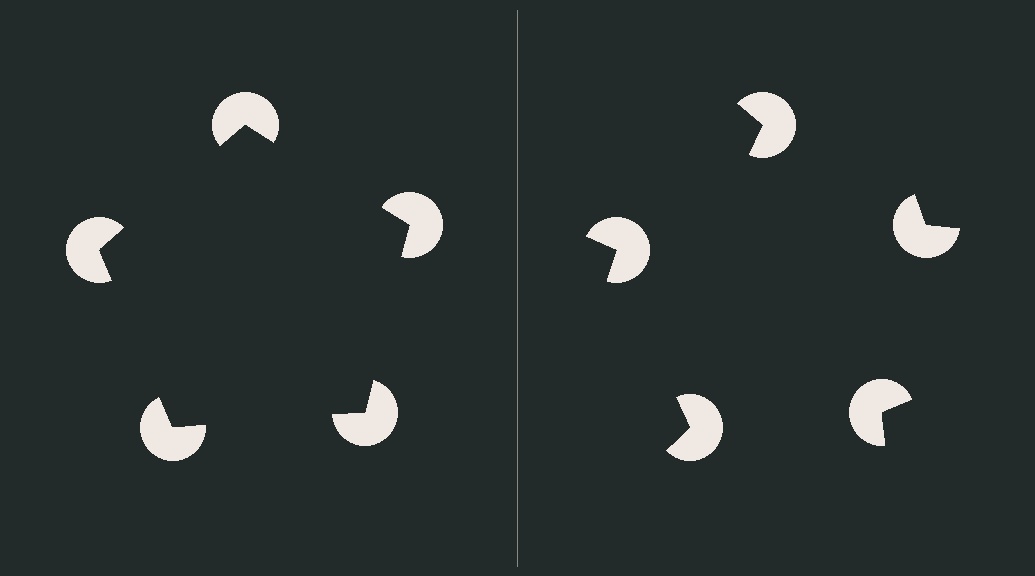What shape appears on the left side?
An illusory pentagon.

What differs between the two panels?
The pac-man discs are positioned identically on both sides; only the wedge orientations differ. On the left they align to a pentagon; on the right they are misaligned.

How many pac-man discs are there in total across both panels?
10 — 5 on each side.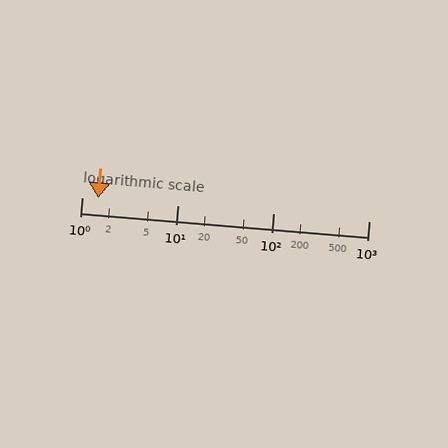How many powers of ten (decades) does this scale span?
The scale spans 3 decades, from 1 to 1000.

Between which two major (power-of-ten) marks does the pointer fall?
The pointer is between 1 and 10.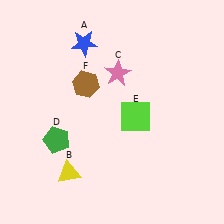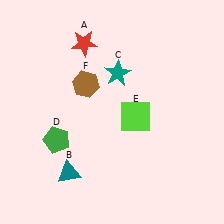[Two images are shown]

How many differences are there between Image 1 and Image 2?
There are 3 differences between the two images.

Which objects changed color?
A changed from blue to red. B changed from yellow to teal. C changed from pink to teal.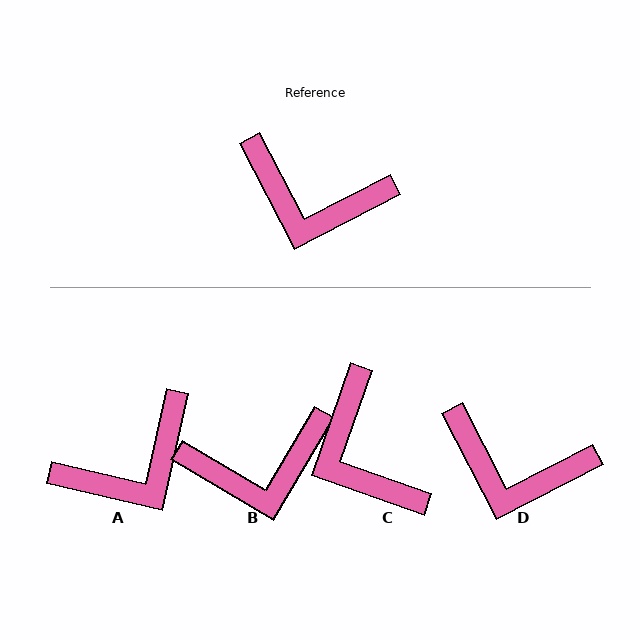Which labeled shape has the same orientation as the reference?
D.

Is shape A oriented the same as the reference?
No, it is off by about 50 degrees.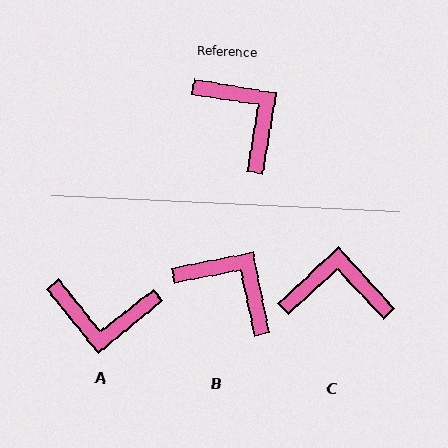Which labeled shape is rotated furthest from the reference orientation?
A, about 132 degrees away.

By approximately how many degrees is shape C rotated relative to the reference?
Approximately 52 degrees counter-clockwise.